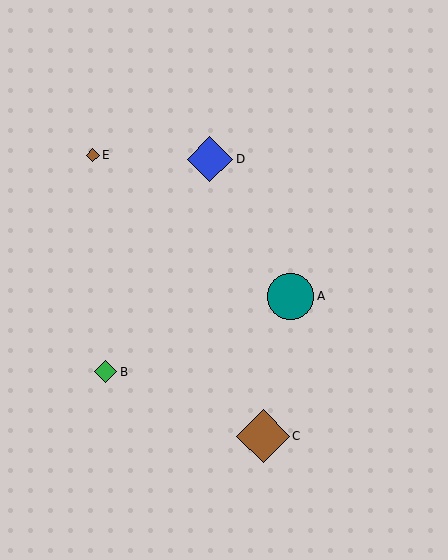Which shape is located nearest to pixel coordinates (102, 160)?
The brown diamond (labeled E) at (93, 155) is nearest to that location.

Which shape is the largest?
The brown diamond (labeled C) is the largest.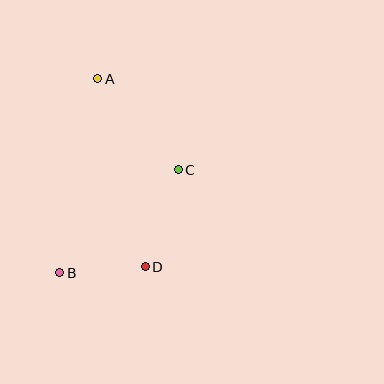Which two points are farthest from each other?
Points A and B are farthest from each other.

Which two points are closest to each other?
Points B and D are closest to each other.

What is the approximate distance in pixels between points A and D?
The distance between A and D is approximately 194 pixels.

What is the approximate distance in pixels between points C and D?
The distance between C and D is approximately 103 pixels.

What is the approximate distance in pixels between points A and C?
The distance between A and C is approximately 121 pixels.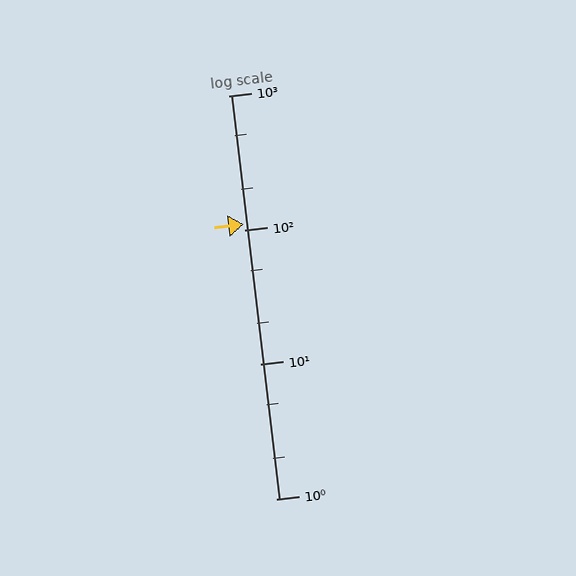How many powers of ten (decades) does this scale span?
The scale spans 3 decades, from 1 to 1000.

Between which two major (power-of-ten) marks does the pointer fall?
The pointer is between 100 and 1000.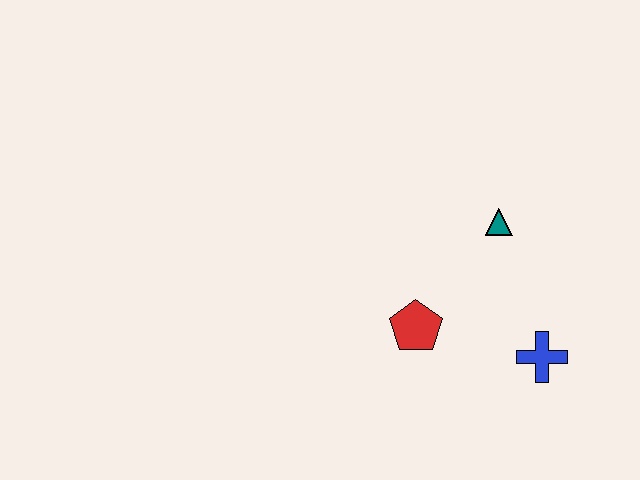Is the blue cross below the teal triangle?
Yes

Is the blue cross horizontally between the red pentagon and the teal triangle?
No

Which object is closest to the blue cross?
The red pentagon is closest to the blue cross.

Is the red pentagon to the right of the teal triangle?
No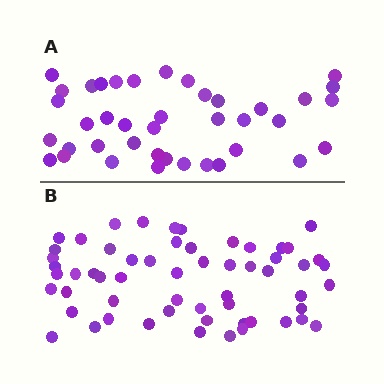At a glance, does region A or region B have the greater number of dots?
Region B (the bottom region) has more dots.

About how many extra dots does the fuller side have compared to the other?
Region B has approximately 20 more dots than region A.